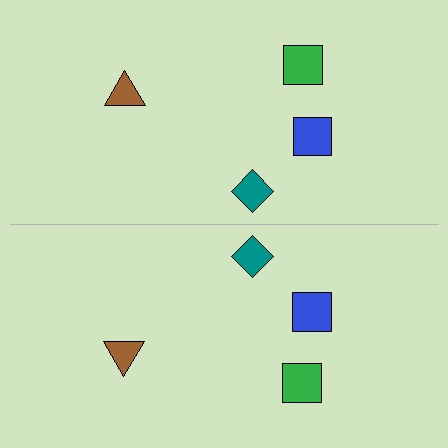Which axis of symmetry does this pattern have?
The pattern has a horizontal axis of symmetry running through the center of the image.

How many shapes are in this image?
There are 8 shapes in this image.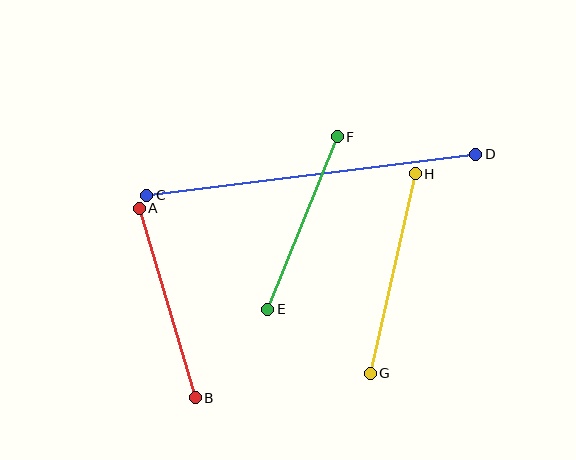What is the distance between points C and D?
The distance is approximately 332 pixels.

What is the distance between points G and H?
The distance is approximately 204 pixels.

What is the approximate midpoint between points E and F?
The midpoint is at approximately (302, 223) pixels.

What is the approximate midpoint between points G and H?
The midpoint is at approximately (393, 273) pixels.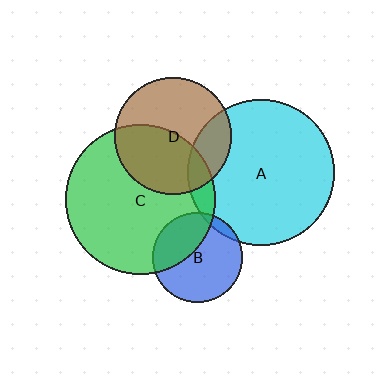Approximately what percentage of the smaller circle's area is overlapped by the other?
Approximately 10%.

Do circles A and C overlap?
Yes.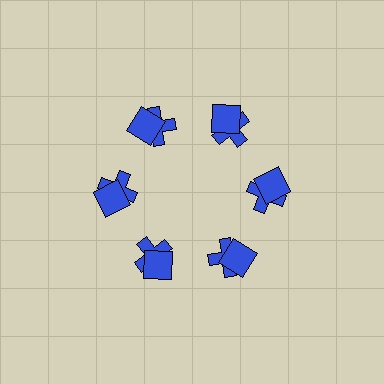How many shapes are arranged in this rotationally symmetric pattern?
There are 12 shapes, arranged in 6 groups of 2.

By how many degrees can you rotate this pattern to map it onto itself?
The pattern maps onto itself every 60 degrees of rotation.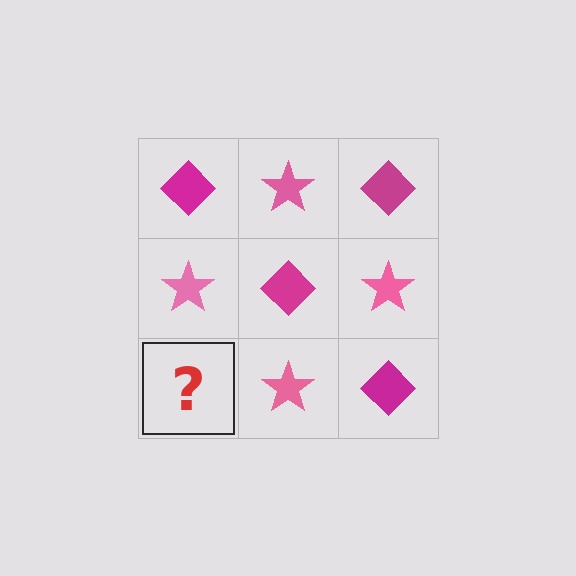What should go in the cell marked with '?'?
The missing cell should contain a magenta diamond.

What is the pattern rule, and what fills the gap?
The rule is that it alternates magenta diamond and pink star in a checkerboard pattern. The gap should be filled with a magenta diamond.